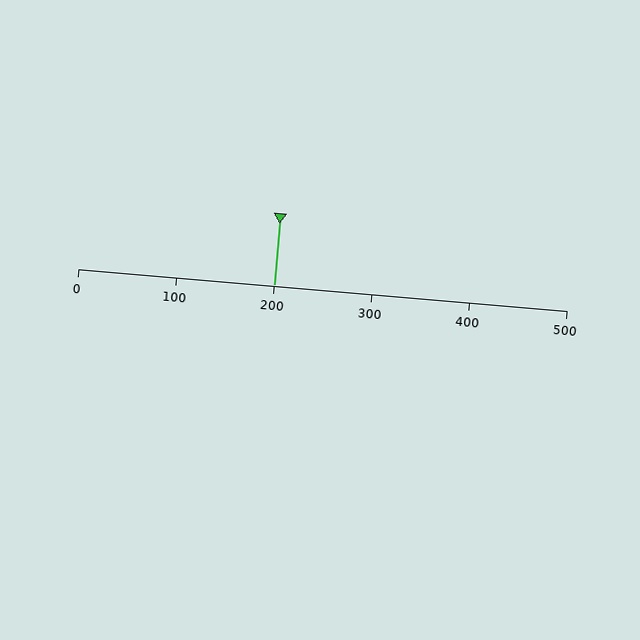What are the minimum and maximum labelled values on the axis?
The axis runs from 0 to 500.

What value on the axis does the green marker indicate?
The marker indicates approximately 200.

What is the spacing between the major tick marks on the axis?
The major ticks are spaced 100 apart.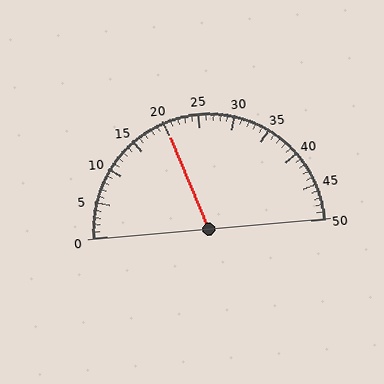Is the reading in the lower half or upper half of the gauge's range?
The reading is in the lower half of the range (0 to 50).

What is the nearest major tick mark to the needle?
The nearest major tick mark is 20.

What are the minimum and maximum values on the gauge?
The gauge ranges from 0 to 50.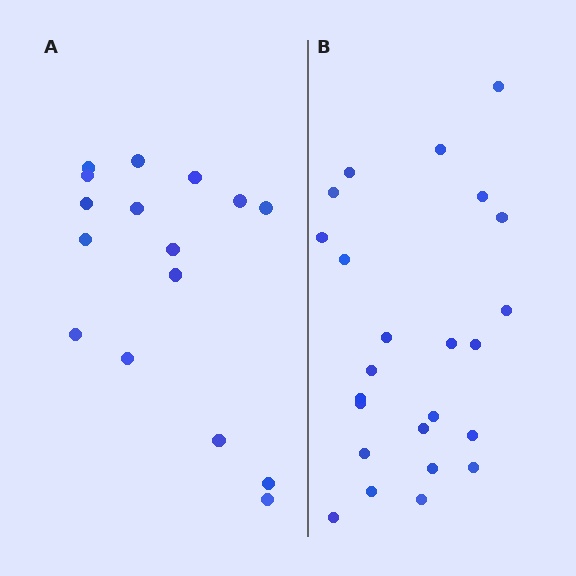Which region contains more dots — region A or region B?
Region B (the right region) has more dots.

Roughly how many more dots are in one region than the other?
Region B has roughly 8 or so more dots than region A.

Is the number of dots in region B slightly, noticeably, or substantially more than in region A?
Region B has substantially more. The ratio is roughly 1.5 to 1.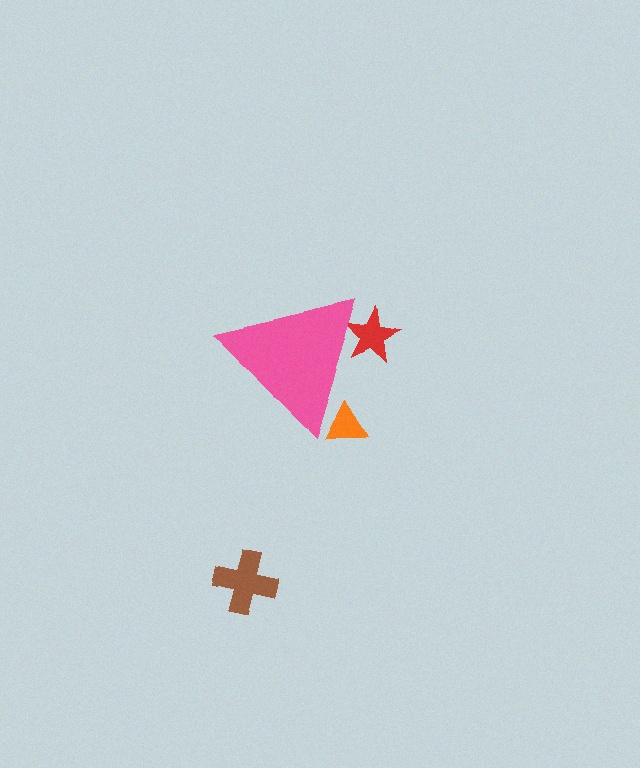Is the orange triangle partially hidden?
Yes, the orange triangle is partially hidden behind the pink triangle.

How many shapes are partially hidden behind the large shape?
2 shapes are partially hidden.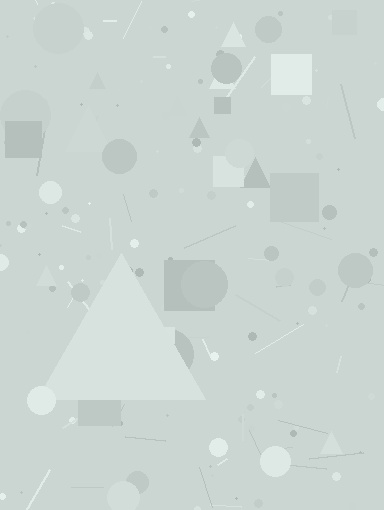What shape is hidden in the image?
A triangle is hidden in the image.